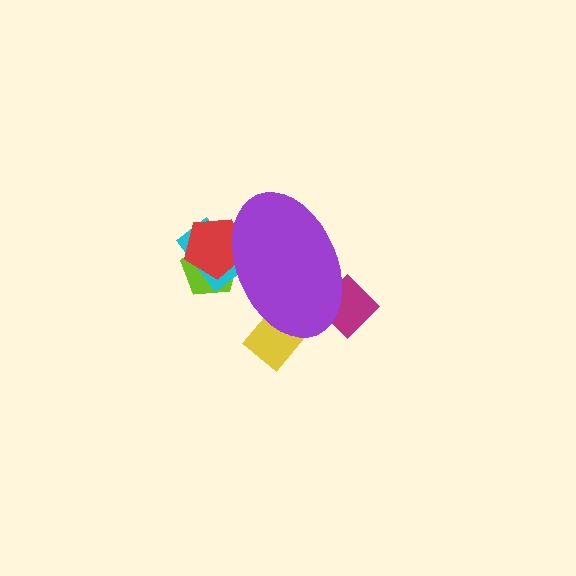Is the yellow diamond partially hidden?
Yes, the yellow diamond is partially hidden behind the purple ellipse.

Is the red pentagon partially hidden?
Yes, the red pentagon is partially hidden behind the purple ellipse.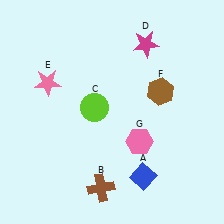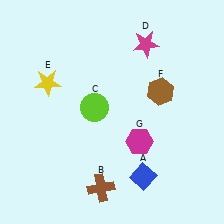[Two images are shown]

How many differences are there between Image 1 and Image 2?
There are 2 differences between the two images.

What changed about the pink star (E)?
In Image 1, E is pink. In Image 2, it changed to yellow.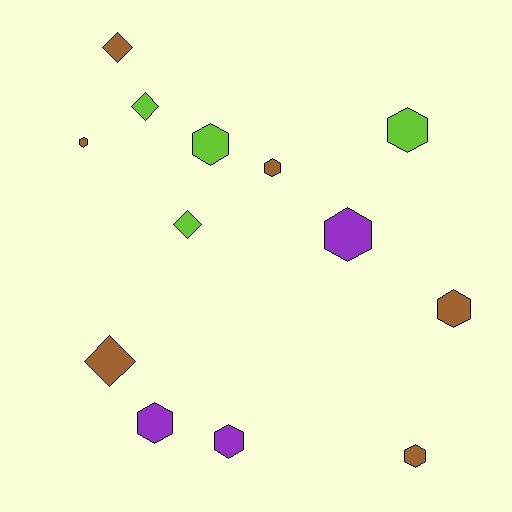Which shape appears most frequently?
Hexagon, with 9 objects.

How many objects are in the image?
There are 13 objects.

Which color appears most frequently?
Brown, with 6 objects.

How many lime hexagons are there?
There are 2 lime hexagons.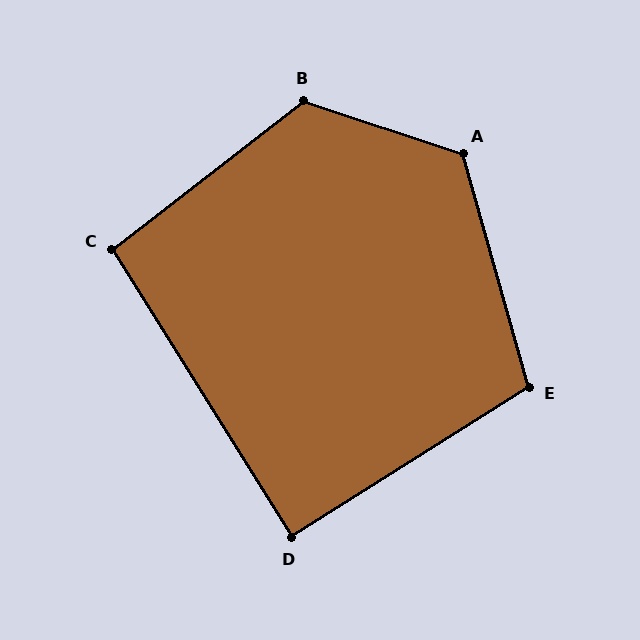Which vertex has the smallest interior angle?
D, at approximately 90 degrees.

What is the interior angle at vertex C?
Approximately 96 degrees (obtuse).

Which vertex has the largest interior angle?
B, at approximately 124 degrees.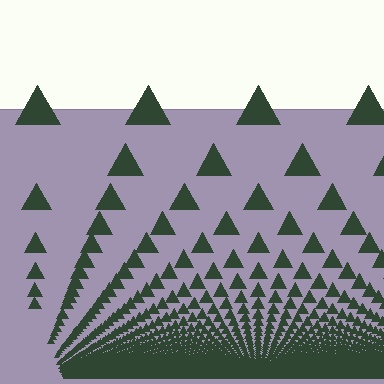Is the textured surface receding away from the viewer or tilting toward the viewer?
The surface appears to tilt toward the viewer. Texture elements get larger and sparser toward the top.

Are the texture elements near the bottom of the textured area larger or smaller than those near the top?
Smaller. The gradient is inverted — elements near the bottom are smaller and denser.